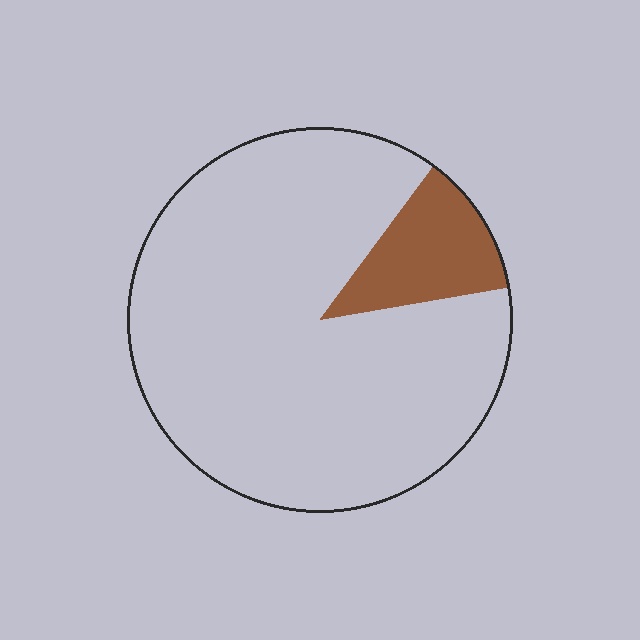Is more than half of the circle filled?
No.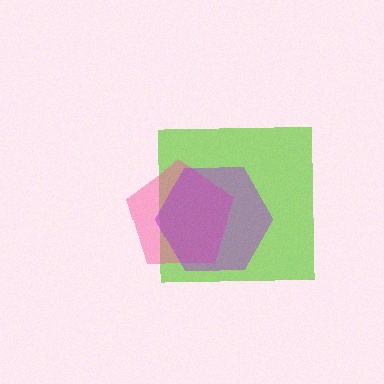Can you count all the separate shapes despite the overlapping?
Yes, there are 3 separate shapes.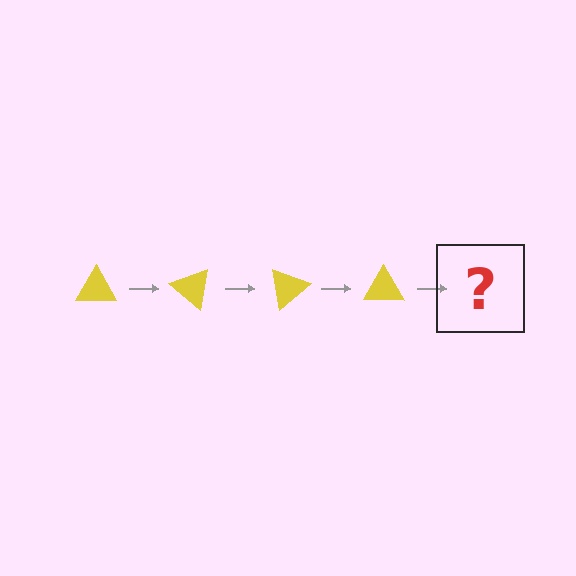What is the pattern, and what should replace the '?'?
The pattern is that the triangle rotates 40 degrees each step. The '?' should be a yellow triangle rotated 160 degrees.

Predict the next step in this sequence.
The next step is a yellow triangle rotated 160 degrees.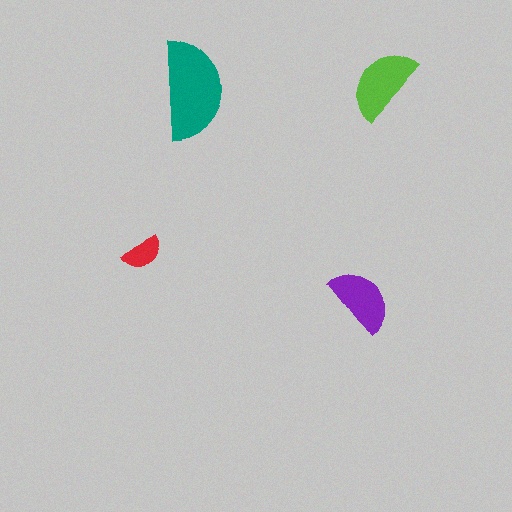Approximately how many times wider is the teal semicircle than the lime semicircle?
About 1.5 times wider.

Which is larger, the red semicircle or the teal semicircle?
The teal one.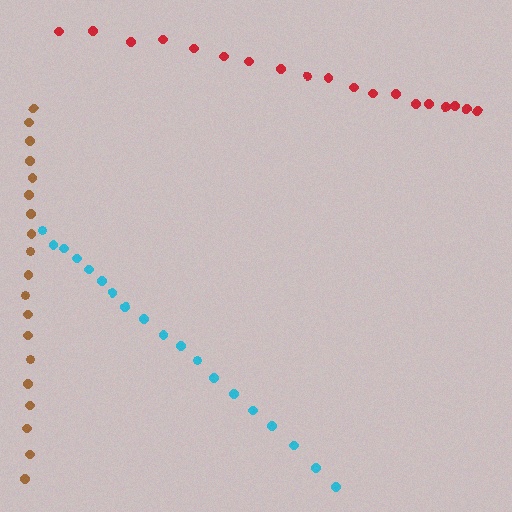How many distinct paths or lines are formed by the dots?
There are 3 distinct paths.